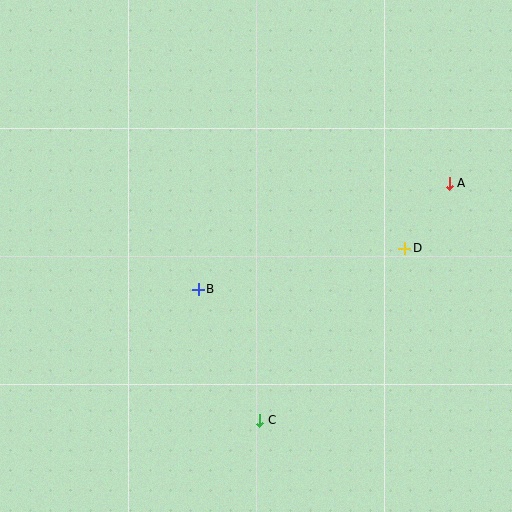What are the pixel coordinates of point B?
Point B is at (198, 289).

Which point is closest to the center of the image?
Point B at (198, 289) is closest to the center.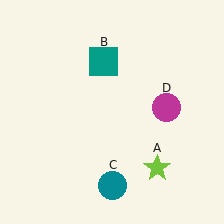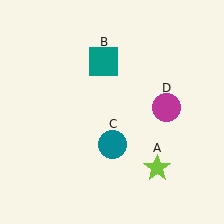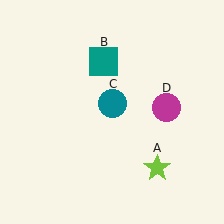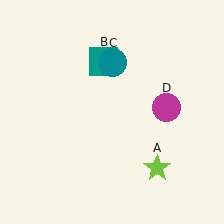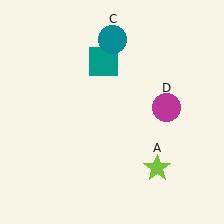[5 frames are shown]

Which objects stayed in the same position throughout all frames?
Lime star (object A) and teal square (object B) and magenta circle (object D) remained stationary.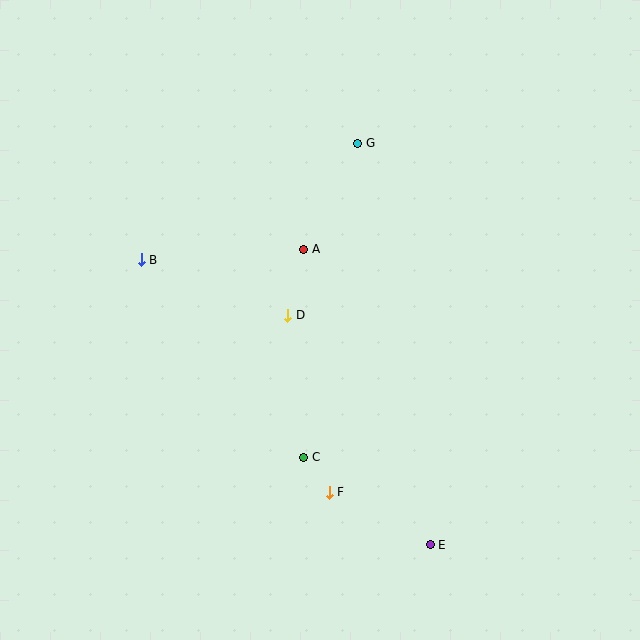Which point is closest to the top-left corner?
Point B is closest to the top-left corner.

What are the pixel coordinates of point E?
Point E is at (430, 545).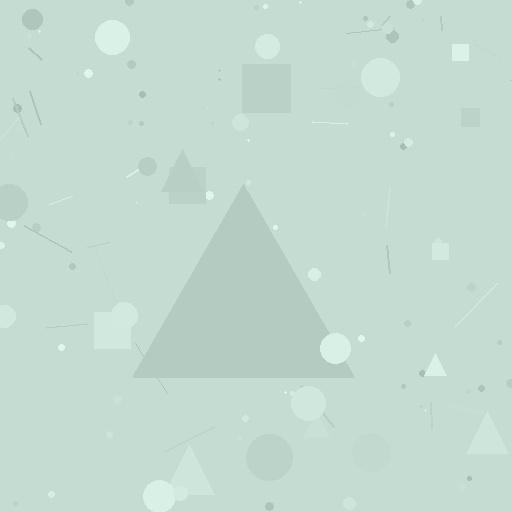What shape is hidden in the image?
A triangle is hidden in the image.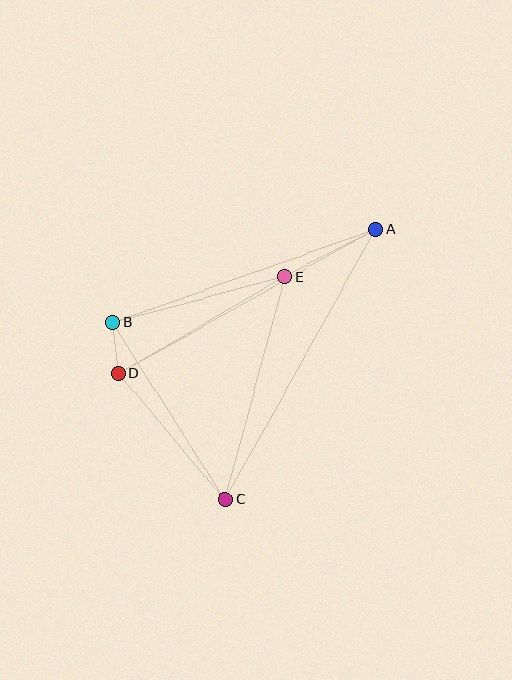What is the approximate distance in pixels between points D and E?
The distance between D and E is approximately 193 pixels.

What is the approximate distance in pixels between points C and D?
The distance between C and D is approximately 165 pixels.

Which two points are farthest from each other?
Points A and C are farthest from each other.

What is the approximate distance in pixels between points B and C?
The distance between B and C is approximately 210 pixels.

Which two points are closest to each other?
Points B and D are closest to each other.